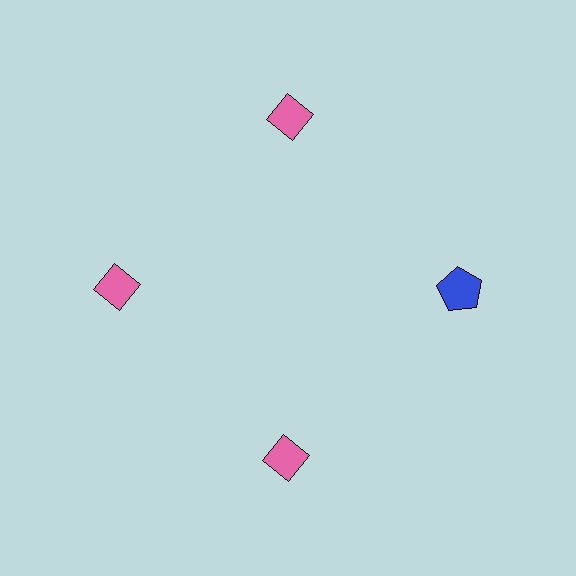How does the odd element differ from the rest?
It differs in both color (blue instead of pink) and shape (pentagon instead of diamond).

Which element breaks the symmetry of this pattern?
The blue pentagon at roughly the 3 o'clock position breaks the symmetry. All other shapes are pink diamonds.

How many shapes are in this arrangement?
There are 4 shapes arranged in a ring pattern.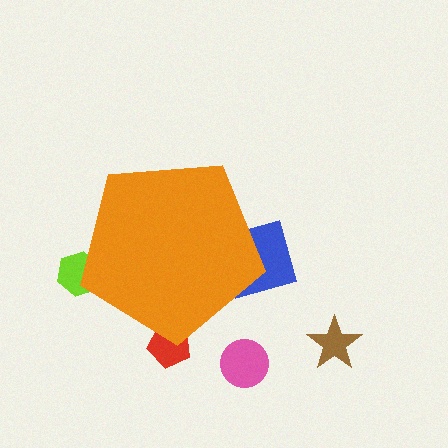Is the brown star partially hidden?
No, the brown star is fully visible.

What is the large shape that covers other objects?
An orange pentagon.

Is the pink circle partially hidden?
No, the pink circle is fully visible.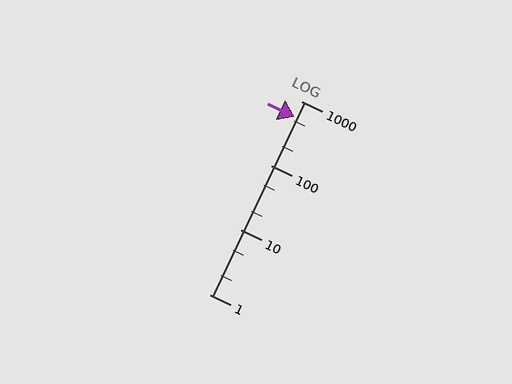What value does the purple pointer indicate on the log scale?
The pointer indicates approximately 570.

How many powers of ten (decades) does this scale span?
The scale spans 3 decades, from 1 to 1000.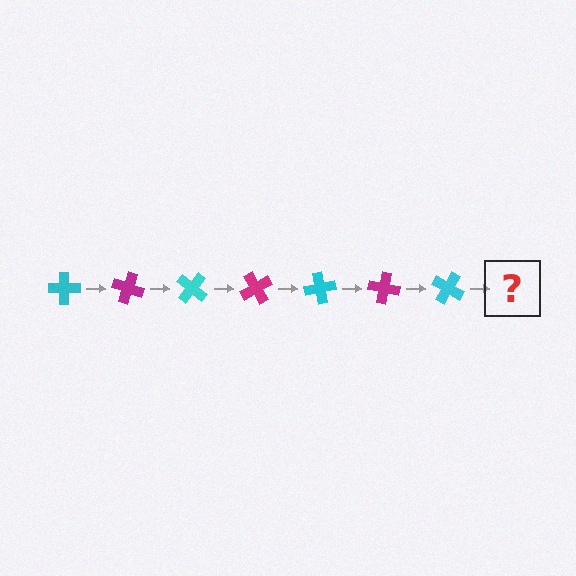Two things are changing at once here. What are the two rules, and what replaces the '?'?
The two rules are that it rotates 20 degrees each step and the color cycles through cyan and magenta. The '?' should be a magenta cross, rotated 140 degrees from the start.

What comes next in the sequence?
The next element should be a magenta cross, rotated 140 degrees from the start.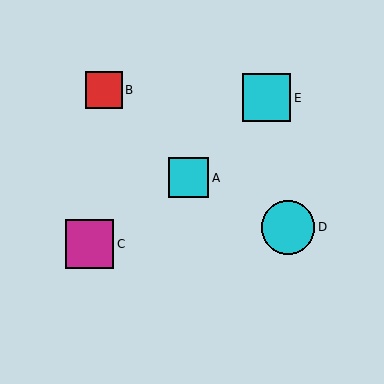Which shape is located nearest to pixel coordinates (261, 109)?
The cyan square (labeled E) at (267, 98) is nearest to that location.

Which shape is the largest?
The cyan circle (labeled D) is the largest.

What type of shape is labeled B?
Shape B is a red square.